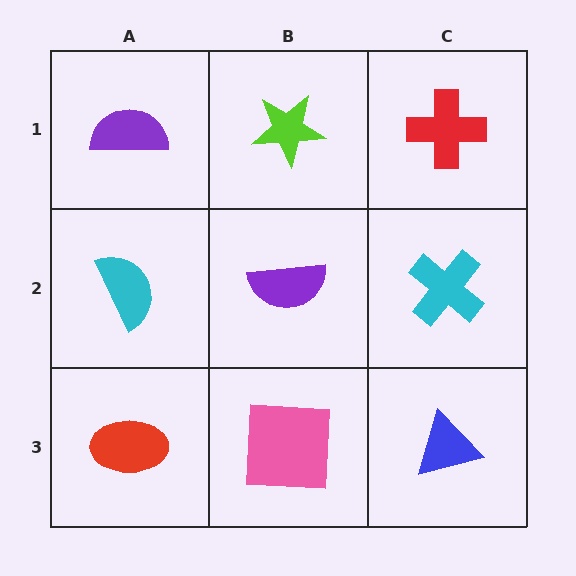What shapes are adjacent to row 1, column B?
A purple semicircle (row 2, column B), a purple semicircle (row 1, column A), a red cross (row 1, column C).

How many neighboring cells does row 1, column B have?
3.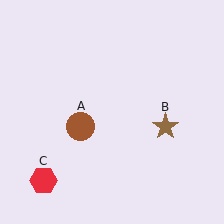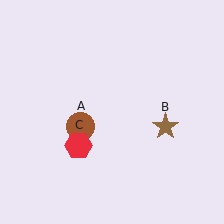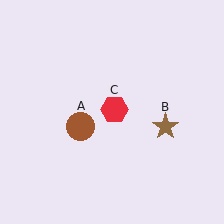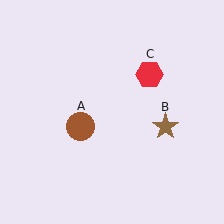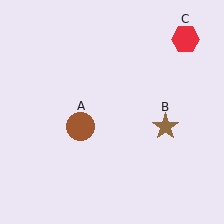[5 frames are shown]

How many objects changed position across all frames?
1 object changed position: red hexagon (object C).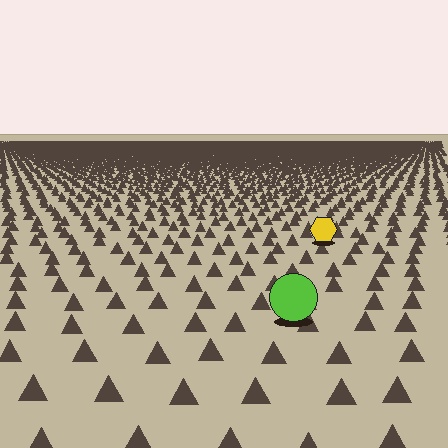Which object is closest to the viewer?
The lime circle is closest. The texture marks near it are larger and more spread out.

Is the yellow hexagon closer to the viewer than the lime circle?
No. The lime circle is closer — you can tell from the texture gradient: the ground texture is coarser near it.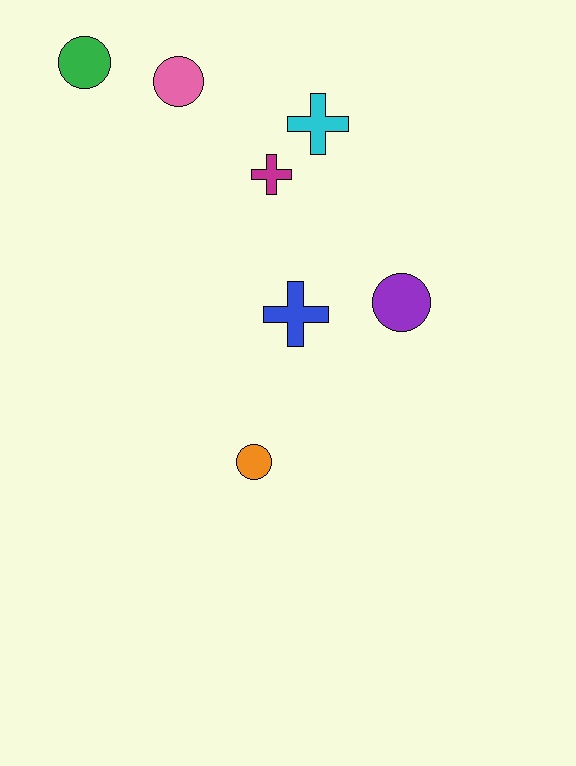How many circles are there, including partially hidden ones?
There are 4 circles.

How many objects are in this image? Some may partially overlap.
There are 7 objects.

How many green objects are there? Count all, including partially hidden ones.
There is 1 green object.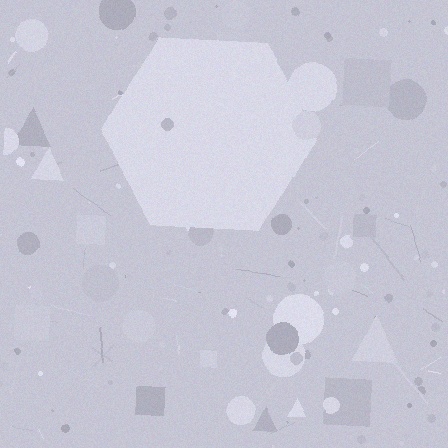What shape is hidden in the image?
A hexagon is hidden in the image.